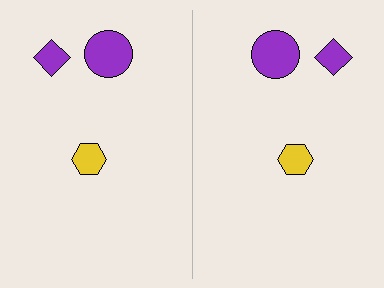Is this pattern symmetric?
Yes, this pattern has bilateral (reflection) symmetry.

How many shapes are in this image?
There are 6 shapes in this image.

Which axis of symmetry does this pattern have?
The pattern has a vertical axis of symmetry running through the center of the image.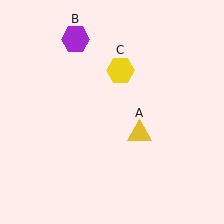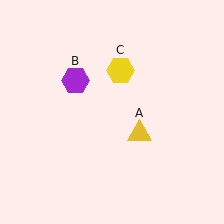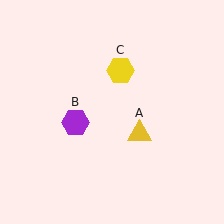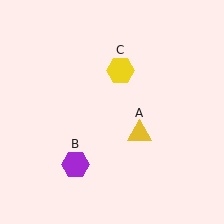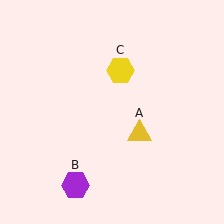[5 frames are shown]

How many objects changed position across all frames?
1 object changed position: purple hexagon (object B).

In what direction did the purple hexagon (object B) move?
The purple hexagon (object B) moved down.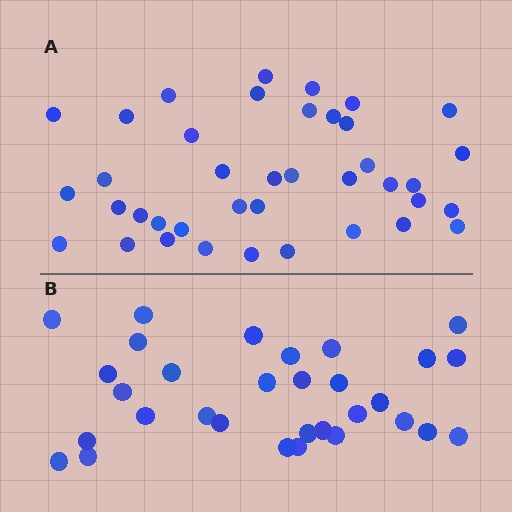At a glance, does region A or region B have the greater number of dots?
Region A (the top region) has more dots.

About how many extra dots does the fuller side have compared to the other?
Region A has roughly 8 or so more dots than region B.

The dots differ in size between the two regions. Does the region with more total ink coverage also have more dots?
No. Region B has more total ink coverage because its dots are larger, but region A actually contains more individual dots. Total area can be misleading — the number of items is what matters here.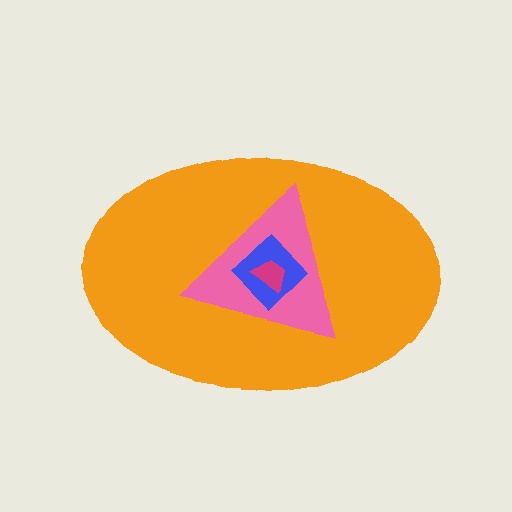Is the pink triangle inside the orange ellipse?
Yes.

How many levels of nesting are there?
4.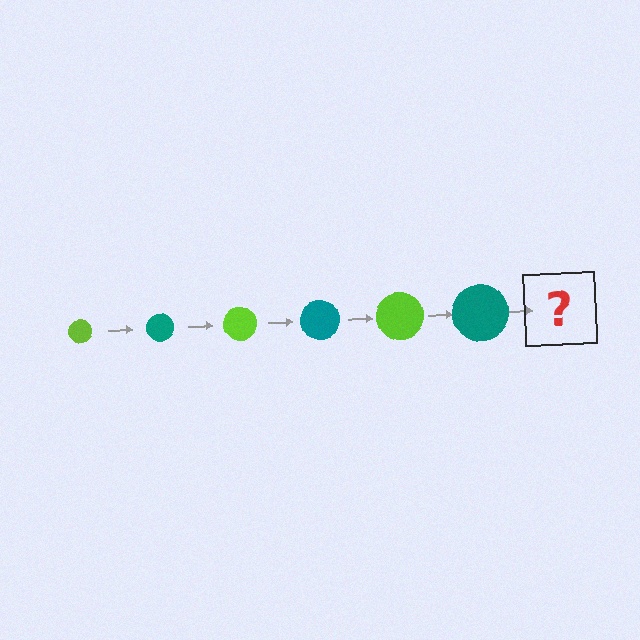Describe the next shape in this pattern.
It should be a lime circle, larger than the previous one.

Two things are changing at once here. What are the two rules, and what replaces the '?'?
The two rules are that the circle grows larger each step and the color cycles through lime and teal. The '?' should be a lime circle, larger than the previous one.